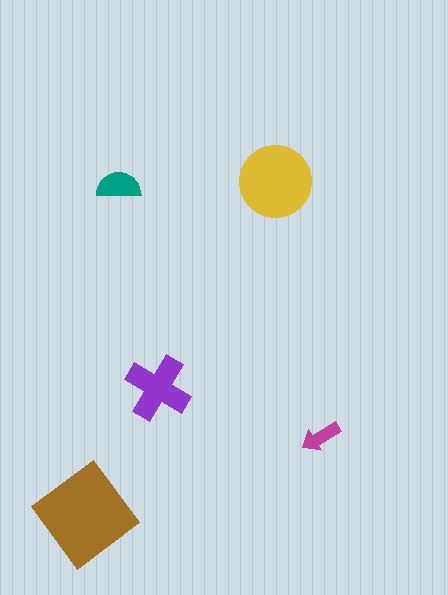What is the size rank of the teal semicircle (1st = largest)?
4th.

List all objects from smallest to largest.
The magenta arrow, the teal semicircle, the purple cross, the yellow circle, the brown diamond.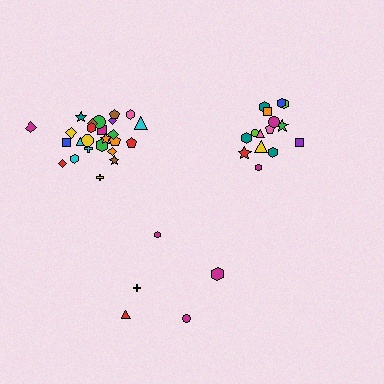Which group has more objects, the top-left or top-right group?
The top-left group.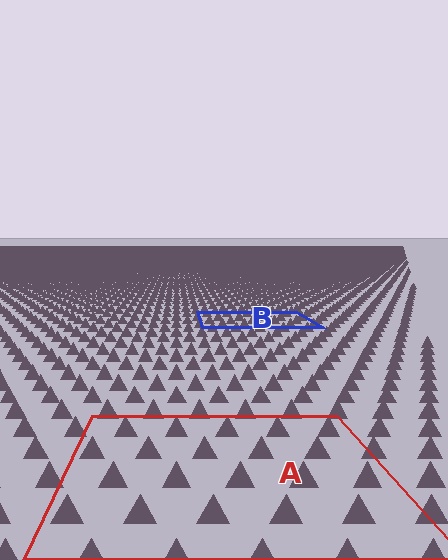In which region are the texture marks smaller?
The texture marks are smaller in region B, because it is farther away.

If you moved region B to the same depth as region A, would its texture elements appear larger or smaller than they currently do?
They would appear larger. At a closer depth, the same texture elements are projected at a bigger on-screen size.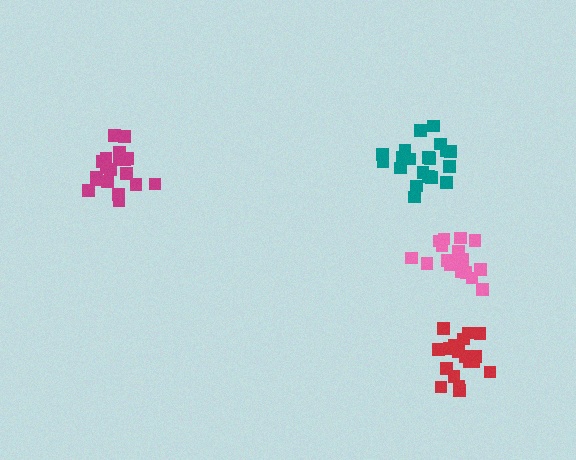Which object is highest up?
The teal cluster is topmost.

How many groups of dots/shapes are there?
There are 4 groups.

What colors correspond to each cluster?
The clusters are colored: teal, pink, red, magenta.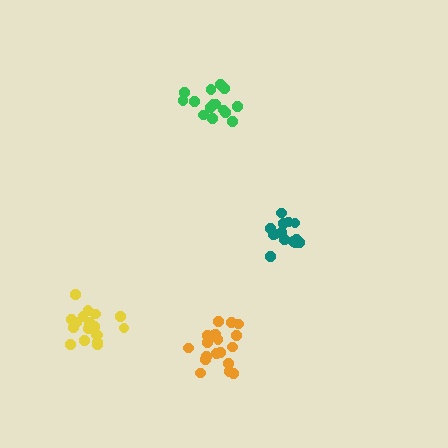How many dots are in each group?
Group 1: 15 dots, Group 2: 14 dots, Group 3: 18 dots, Group 4: 19 dots (66 total).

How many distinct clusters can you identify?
There are 4 distinct clusters.